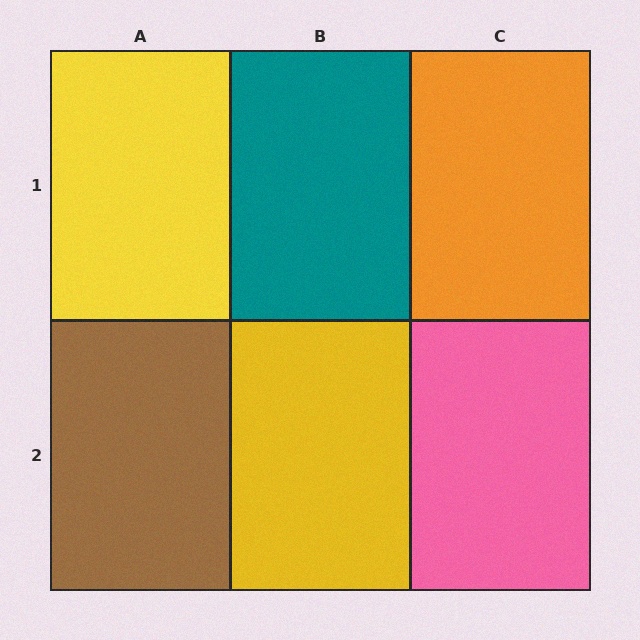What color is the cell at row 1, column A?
Yellow.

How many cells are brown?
1 cell is brown.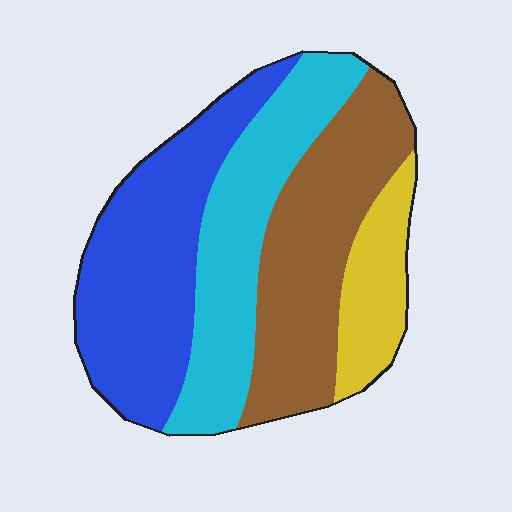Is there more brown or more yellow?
Brown.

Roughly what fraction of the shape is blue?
Blue takes up about one third (1/3) of the shape.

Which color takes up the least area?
Yellow, at roughly 10%.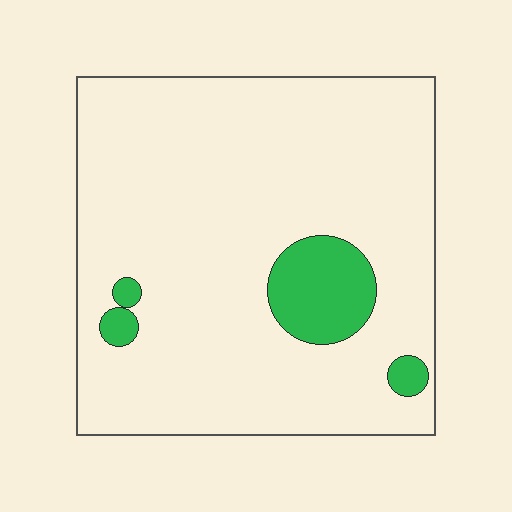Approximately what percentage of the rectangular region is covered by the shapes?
Approximately 10%.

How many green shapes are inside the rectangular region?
4.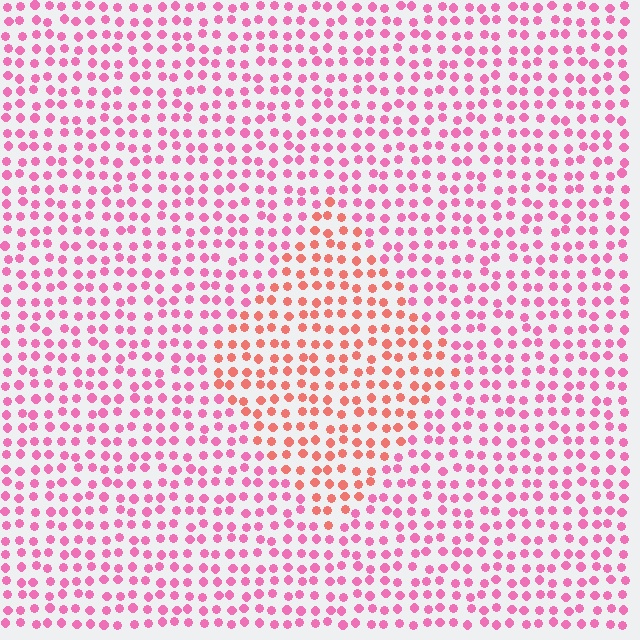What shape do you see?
I see a diamond.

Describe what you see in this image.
The image is filled with small pink elements in a uniform arrangement. A diamond-shaped region is visible where the elements are tinted to a slightly different hue, forming a subtle color boundary.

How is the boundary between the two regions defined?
The boundary is defined purely by a slight shift in hue (about 36 degrees). Spacing, size, and orientation are identical on both sides.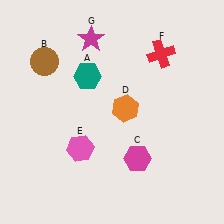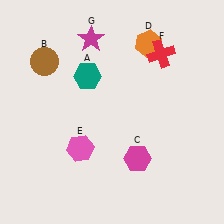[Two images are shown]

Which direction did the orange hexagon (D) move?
The orange hexagon (D) moved up.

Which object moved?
The orange hexagon (D) moved up.